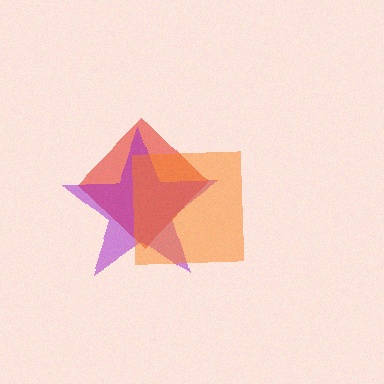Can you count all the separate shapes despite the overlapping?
Yes, there are 3 separate shapes.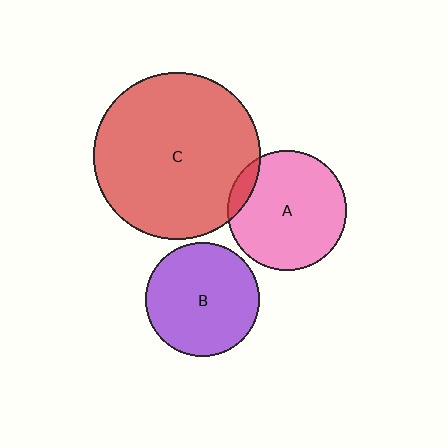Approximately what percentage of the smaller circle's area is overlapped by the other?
Approximately 10%.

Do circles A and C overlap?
Yes.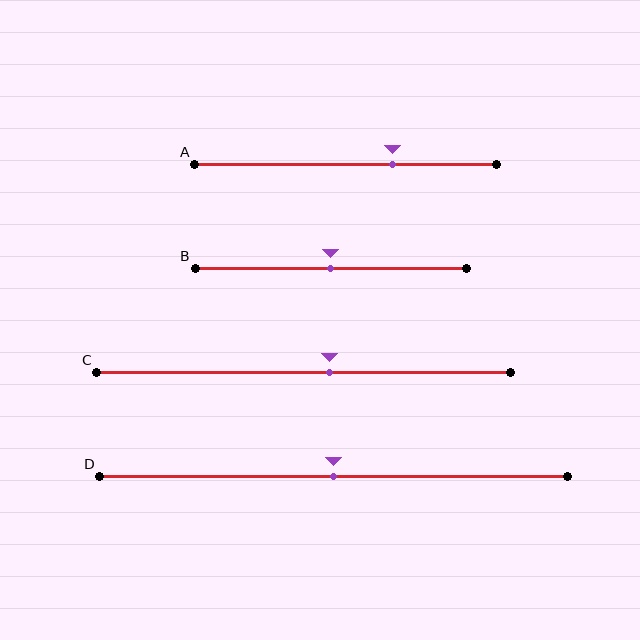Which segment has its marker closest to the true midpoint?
Segment B has its marker closest to the true midpoint.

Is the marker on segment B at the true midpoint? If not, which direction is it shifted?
Yes, the marker on segment B is at the true midpoint.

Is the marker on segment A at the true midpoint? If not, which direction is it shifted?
No, the marker on segment A is shifted to the right by about 16% of the segment length.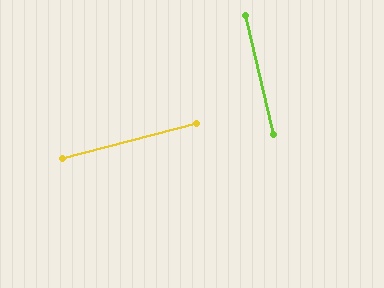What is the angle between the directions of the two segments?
Approximately 88 degrees.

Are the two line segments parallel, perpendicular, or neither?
Perpendicular — they meet at approximately 88°.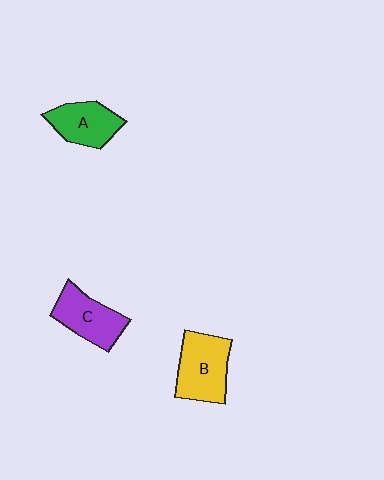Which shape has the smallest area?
Shape A (green).